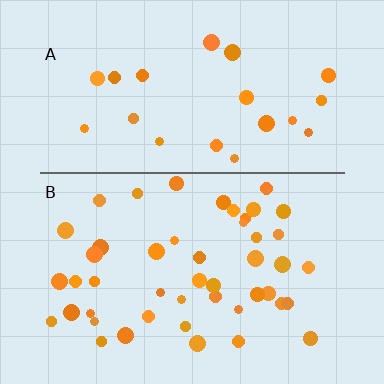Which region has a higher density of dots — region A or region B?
B (the bottom).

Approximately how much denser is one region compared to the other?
Approximately 2.2× — region B over region A.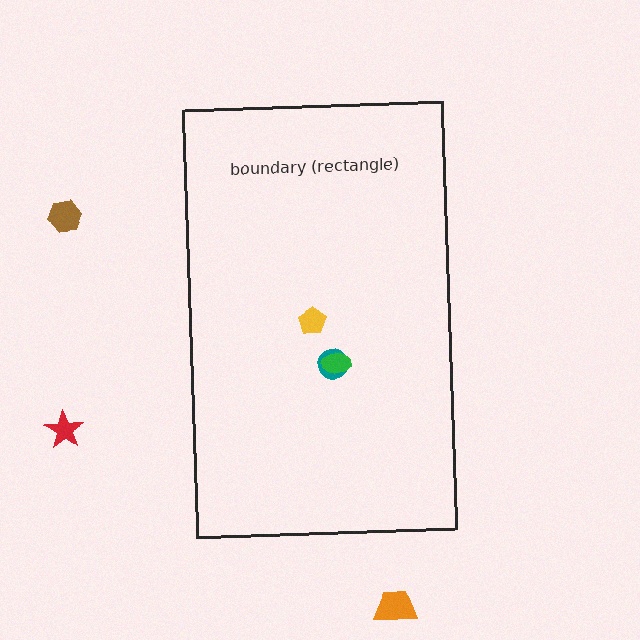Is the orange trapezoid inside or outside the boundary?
Outside.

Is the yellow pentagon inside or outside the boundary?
Inside.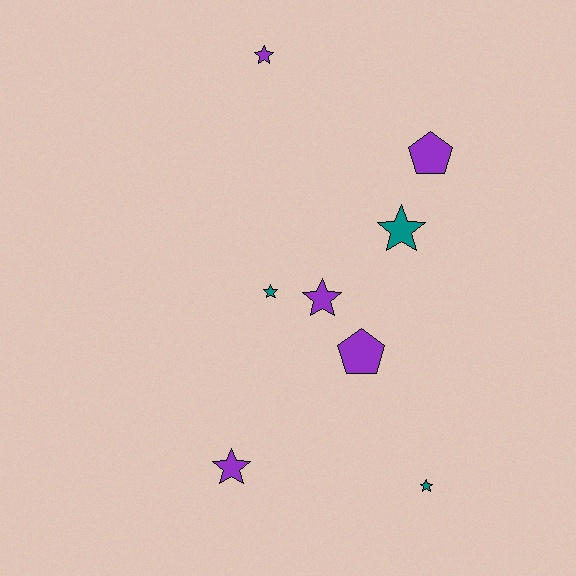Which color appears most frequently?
Purple, with 5 objects.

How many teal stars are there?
There are 3 teal stars.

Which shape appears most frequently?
Star, with 6 objects.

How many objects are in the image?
There are 8 objects.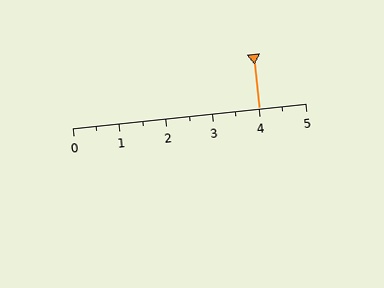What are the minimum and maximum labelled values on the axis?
The axis runs from 0 to 5.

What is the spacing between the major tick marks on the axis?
The major ticks are spaced 1 apart.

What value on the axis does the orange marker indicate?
The marker indicates approximately 4.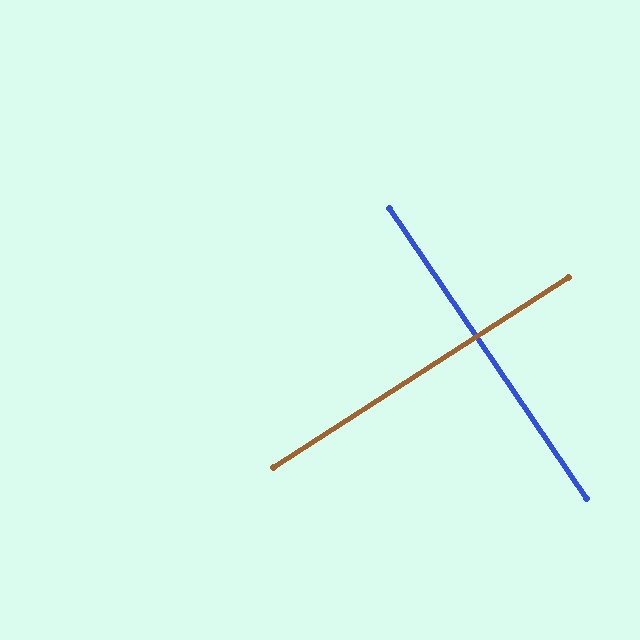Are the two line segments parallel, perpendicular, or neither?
Perpendicular — they meet at approximately 89°.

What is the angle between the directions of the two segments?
Approximately 89 degrees.